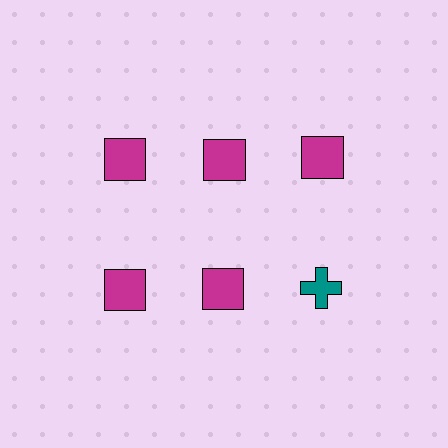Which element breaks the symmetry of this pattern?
The teal cross in the second row, center column breaks the symmetry. All other shapes are magenta squares.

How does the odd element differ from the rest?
It differs in both color (teal instead of magenta) and shape (cross instead of square).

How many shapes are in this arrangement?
There are 6 shapes arranged in a grid pattern.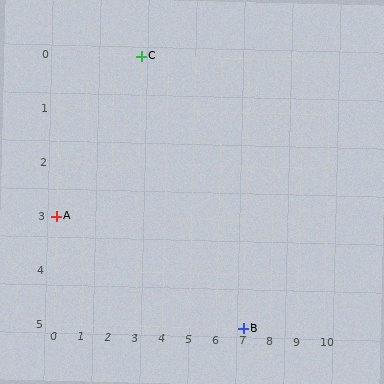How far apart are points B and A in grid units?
Points B and A are 7 columns and 2 rows apart (about 7.3 grid units diagonally).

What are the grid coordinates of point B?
Point B is at grid coordinates (7, 5).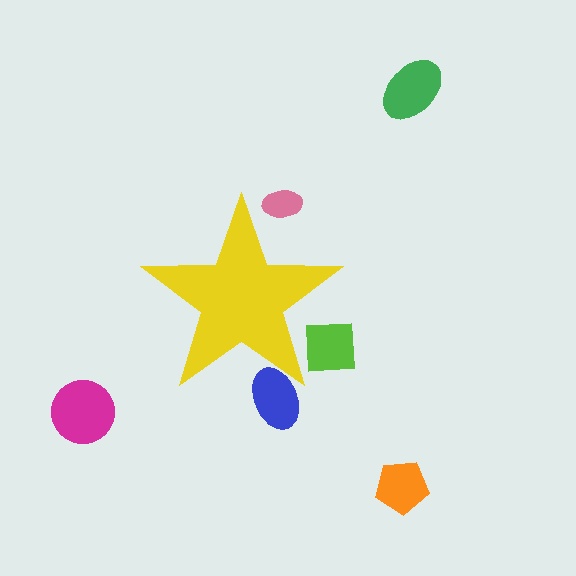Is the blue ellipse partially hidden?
Yes, the blue ellipse is partially hidden behind the yellow star.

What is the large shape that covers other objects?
A yellow star.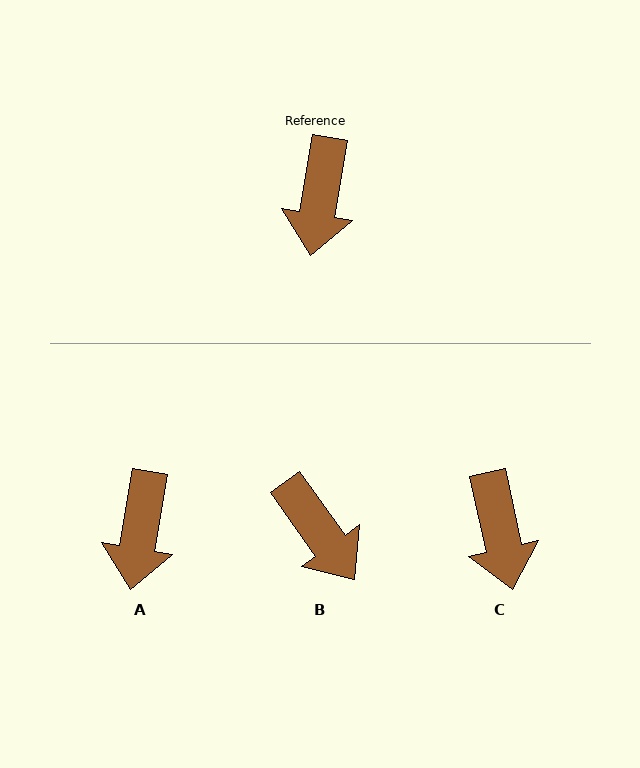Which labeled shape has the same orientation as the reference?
A.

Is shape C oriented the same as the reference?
No, it is off by about 22 degrees.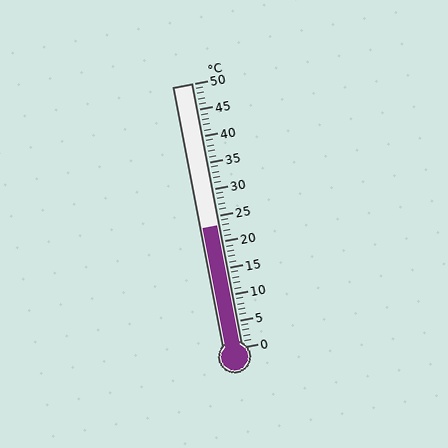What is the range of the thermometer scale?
The thermometer scale ranges from 0°C to 50°C.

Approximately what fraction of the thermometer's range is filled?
The thermometer is filled to approximately 45% of its range.